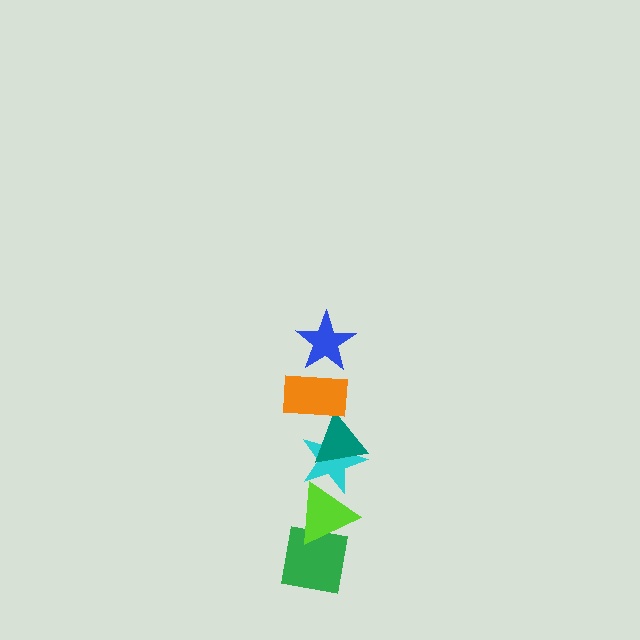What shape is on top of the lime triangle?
The cyan star is on top of the lime triangle.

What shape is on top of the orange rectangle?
The blue star is on top of the orange rectangle.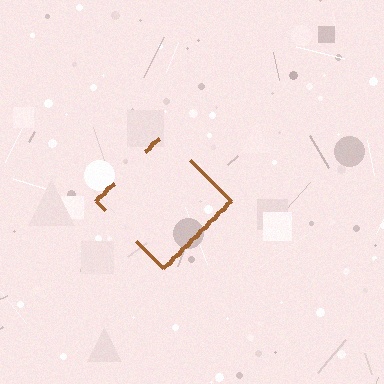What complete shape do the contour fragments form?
The contour fragments form a diamond.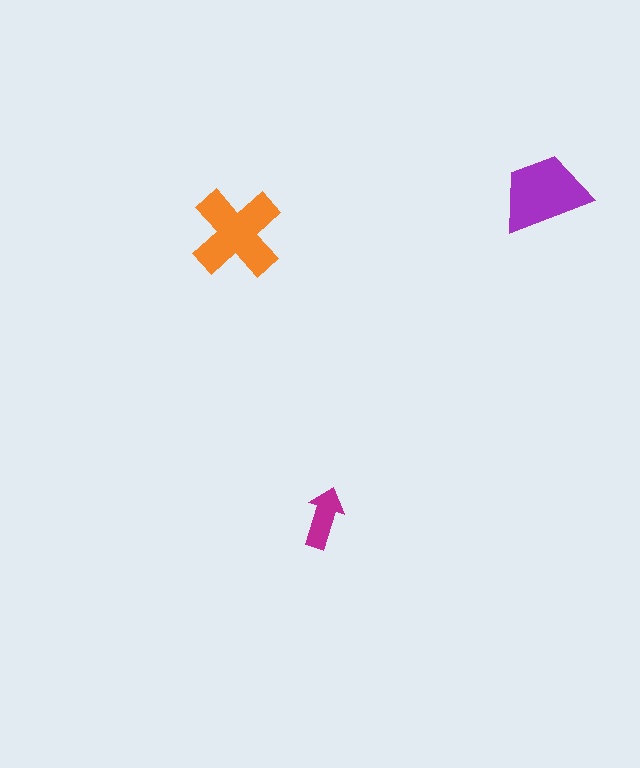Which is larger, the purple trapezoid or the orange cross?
The orange cross.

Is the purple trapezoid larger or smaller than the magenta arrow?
Larger.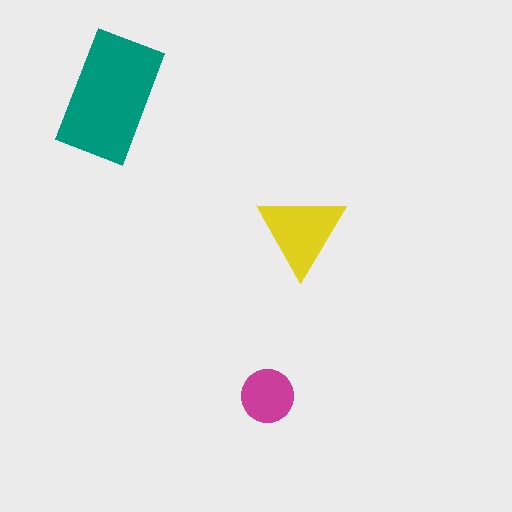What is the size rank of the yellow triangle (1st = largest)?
2nd.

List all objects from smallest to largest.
The magenta circle, the yellow triangle, the teal rectangle.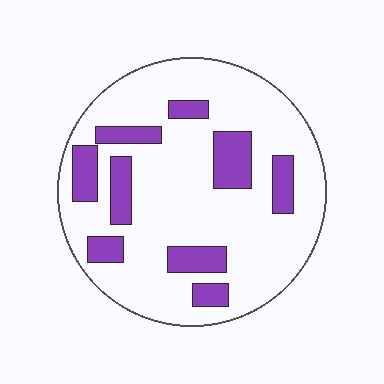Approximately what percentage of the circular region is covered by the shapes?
Approximately 20%.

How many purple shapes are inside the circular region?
9.